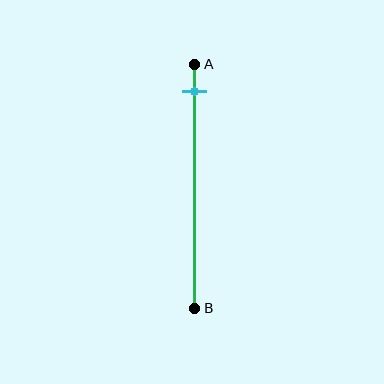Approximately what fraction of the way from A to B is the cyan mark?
The cyan mark is approximately 10% of the way from A to B.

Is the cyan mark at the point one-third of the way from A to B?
No, the mark is at about 10% from A, not at the 33% one-third point.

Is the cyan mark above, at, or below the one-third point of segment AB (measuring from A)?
The cyan mark is above the one-third point of segment AB.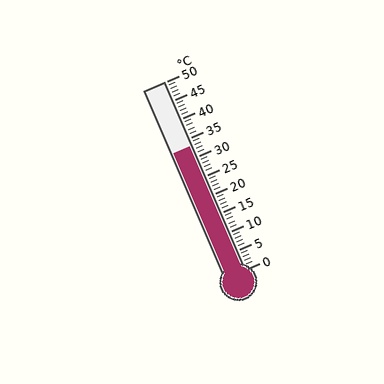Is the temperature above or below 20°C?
The temperature is above 20°C.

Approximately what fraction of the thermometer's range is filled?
The thermometer is filled to approximately 65% of its range.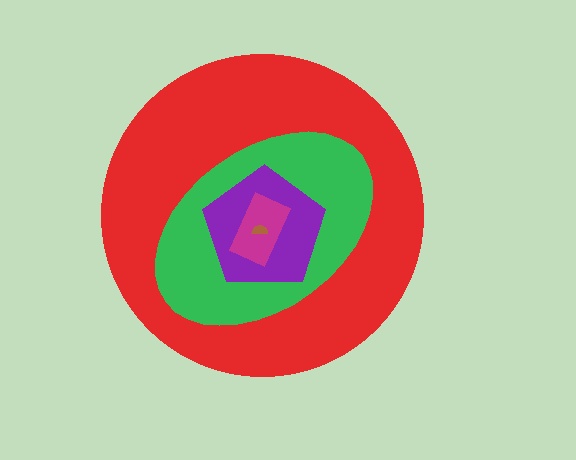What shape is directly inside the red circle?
The green ellipse.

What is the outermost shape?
The red circle.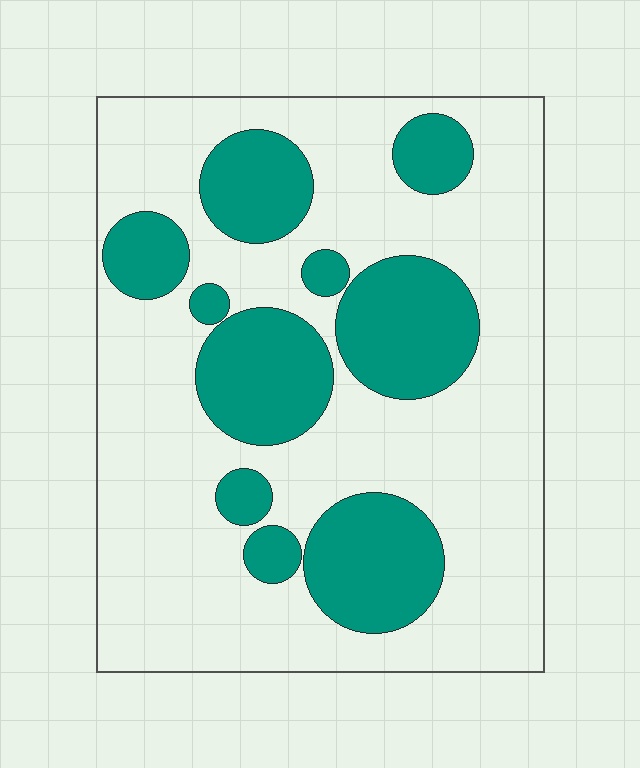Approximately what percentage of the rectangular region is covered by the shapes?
Approximately 30%.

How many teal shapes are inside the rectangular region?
10.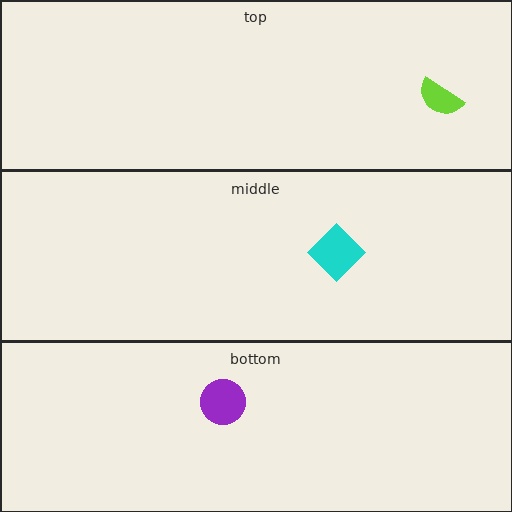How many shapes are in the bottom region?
1.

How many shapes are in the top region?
1.